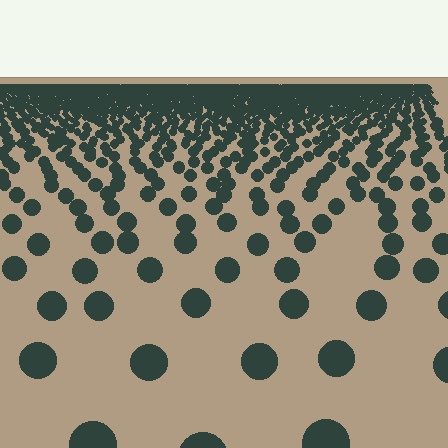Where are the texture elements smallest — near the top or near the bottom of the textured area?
Near the top.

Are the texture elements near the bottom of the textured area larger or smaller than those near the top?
Larger. Near the bottom, elements are closer to the viewer and appear at a bigger on-screen size.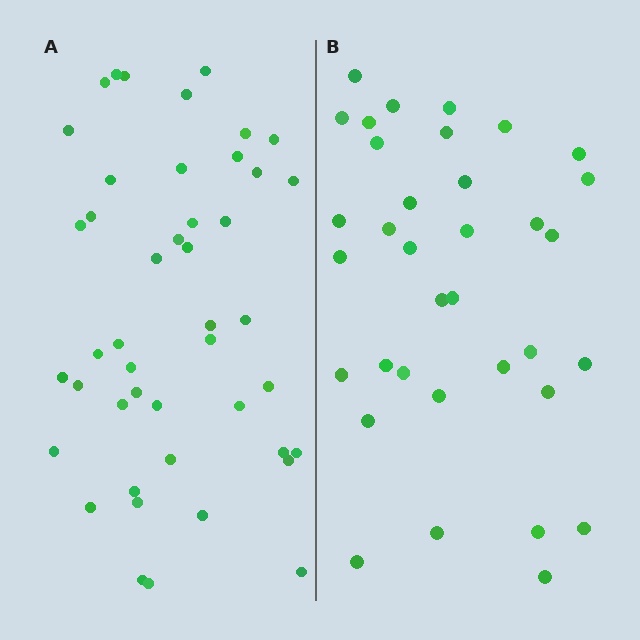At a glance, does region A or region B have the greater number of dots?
Region A (the left region) has more dots.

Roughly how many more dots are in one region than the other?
Region A has roughly 10 or so more dots than region B.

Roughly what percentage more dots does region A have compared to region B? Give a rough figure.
About 30% more.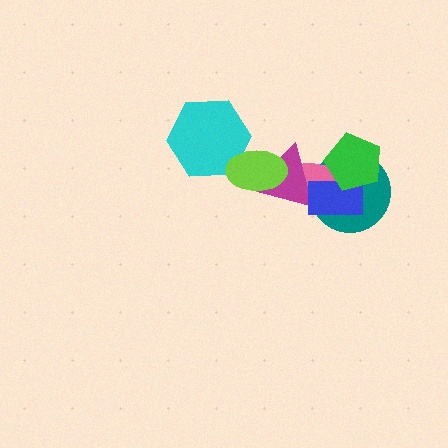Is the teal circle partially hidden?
Yes, it is partially covered by another shape.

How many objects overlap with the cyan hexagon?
1 object overlaps with the cyan hexagon.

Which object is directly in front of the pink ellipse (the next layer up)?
The magenta triangle is directly in front of the pink ellipse.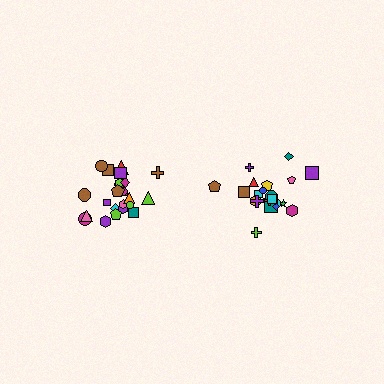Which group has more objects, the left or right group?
The left group.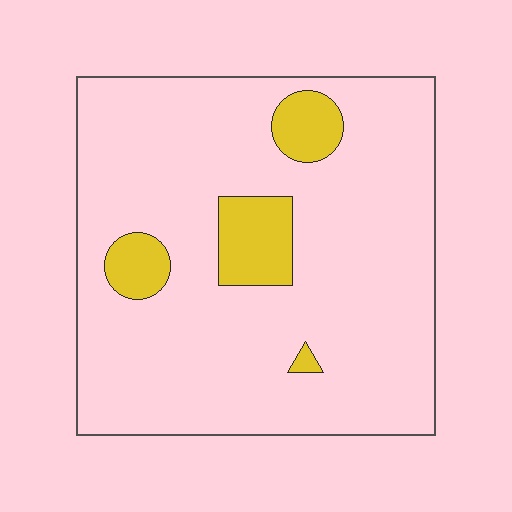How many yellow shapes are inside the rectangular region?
4.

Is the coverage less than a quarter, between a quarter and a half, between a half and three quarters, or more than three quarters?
Less than a quarter.